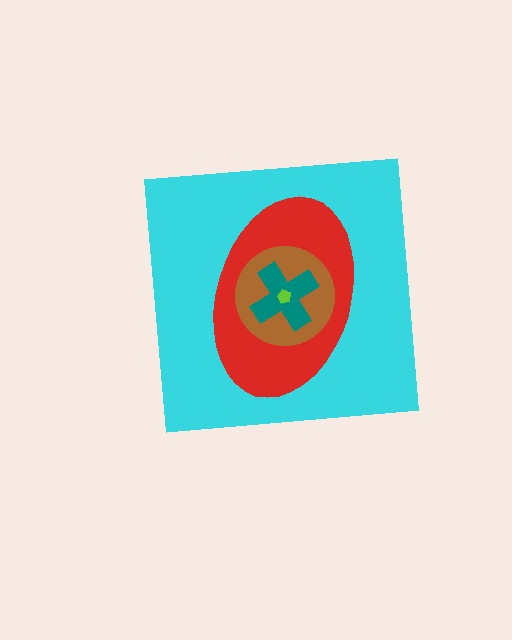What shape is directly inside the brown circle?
The teal cross.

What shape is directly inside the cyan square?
The red ellipse.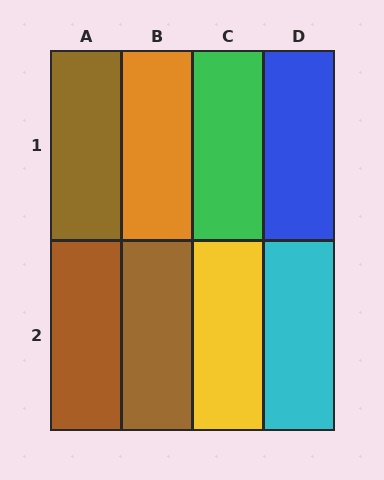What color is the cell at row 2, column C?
Yellow.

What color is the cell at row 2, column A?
Brown.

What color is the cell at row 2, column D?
Cyan.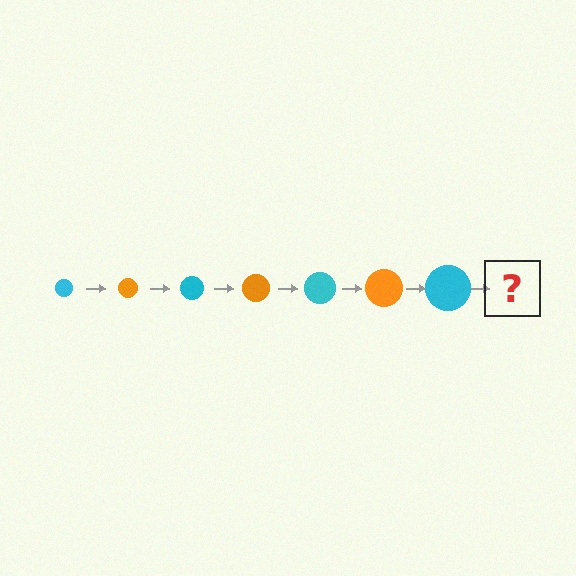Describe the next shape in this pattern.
It should be an orange circle, larger than the previous one.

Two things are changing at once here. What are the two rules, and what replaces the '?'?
The two rules are that the circle grows larger each step and the color cycles through cyan and orange. The '?' should be an orange circle, larger than the previous one.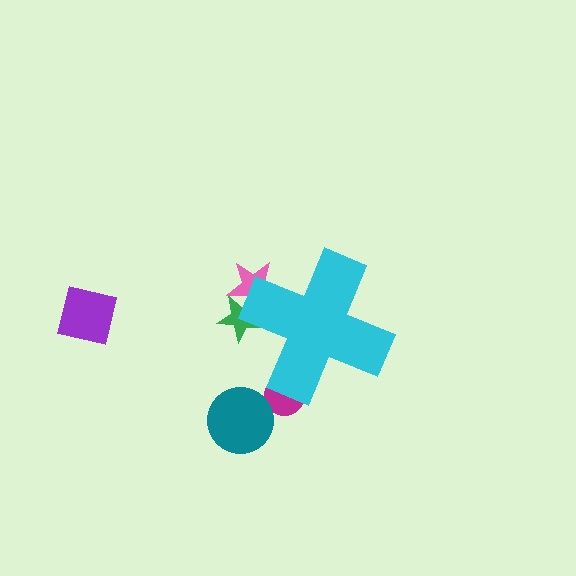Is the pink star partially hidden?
Yes, the pink star is partially hidden behind the cyan cross.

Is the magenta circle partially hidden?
Yes, the magenta circle is partially hidden behind the cyan cross.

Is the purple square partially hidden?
No, the purple square is fully visible.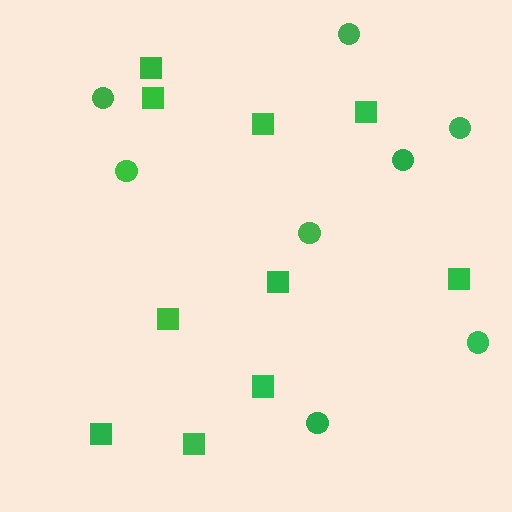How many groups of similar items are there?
There are 2 groups: one group of squares (10) and one group of circles (8).